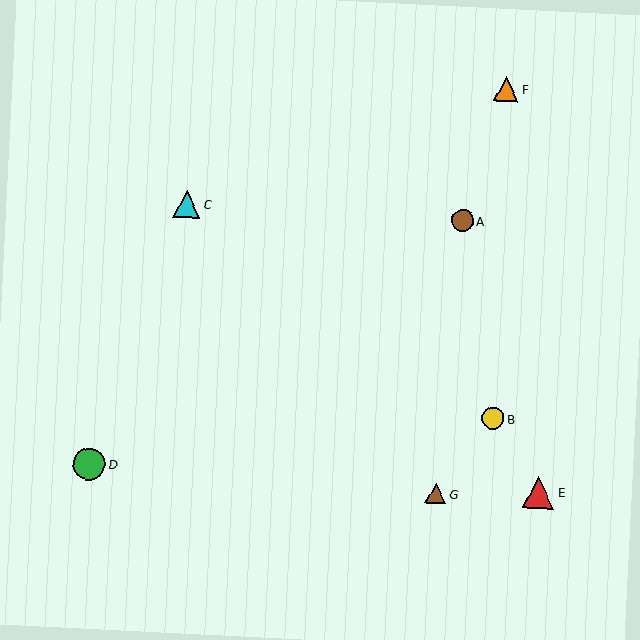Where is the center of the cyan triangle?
The center of the cyan triangle is at (187, 204).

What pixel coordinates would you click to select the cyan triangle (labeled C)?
Click at (187, 204) to select the cyan triangle C.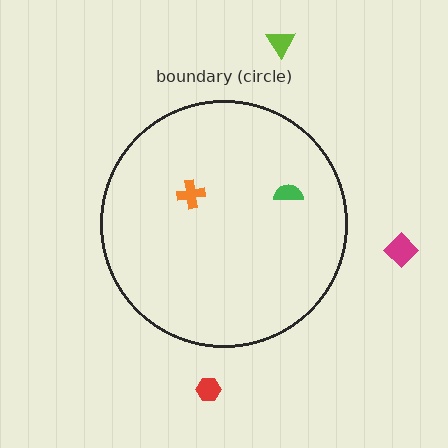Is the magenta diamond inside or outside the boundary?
Outside.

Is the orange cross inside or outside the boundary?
Inside.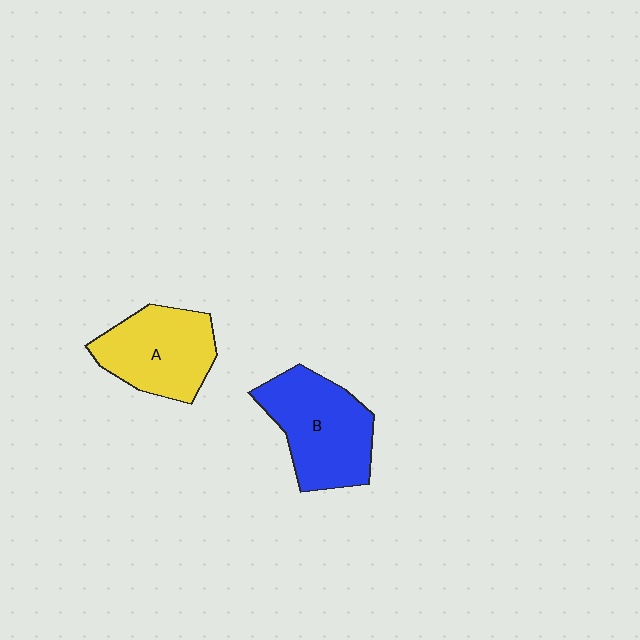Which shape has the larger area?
Shape B (blue).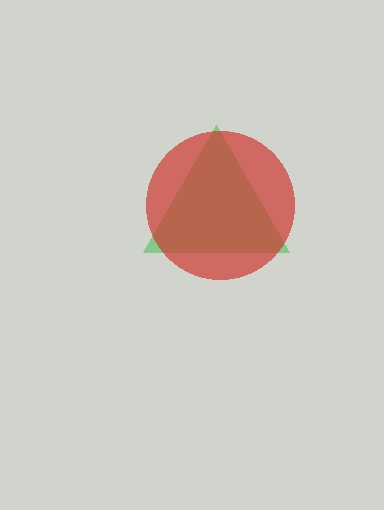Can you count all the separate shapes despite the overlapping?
Yes, there are 2 separate shapes.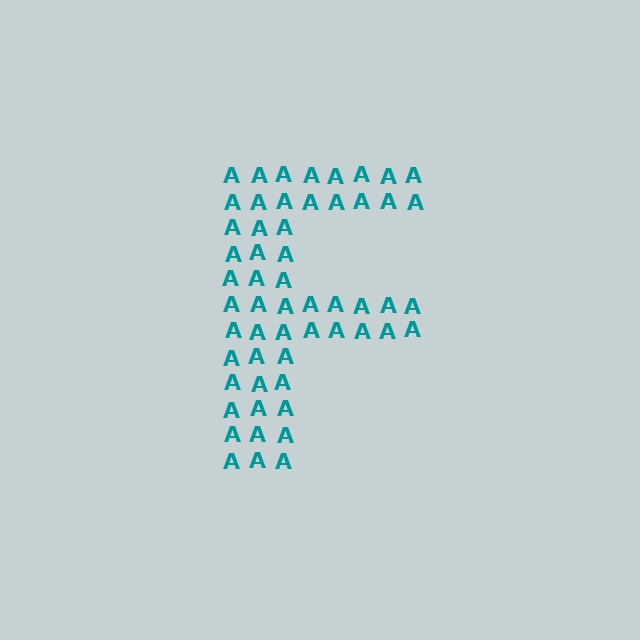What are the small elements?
The small elements are letter A's.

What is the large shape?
The large shape is the letter F.